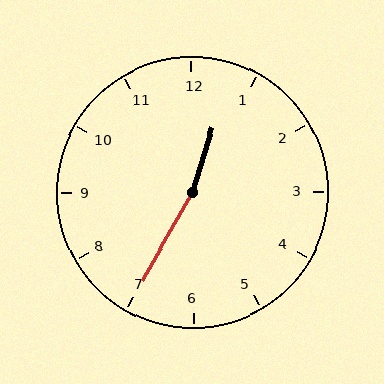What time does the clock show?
12:35.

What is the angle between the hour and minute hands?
Approximately 168 degrees.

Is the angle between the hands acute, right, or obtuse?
It is obtuse.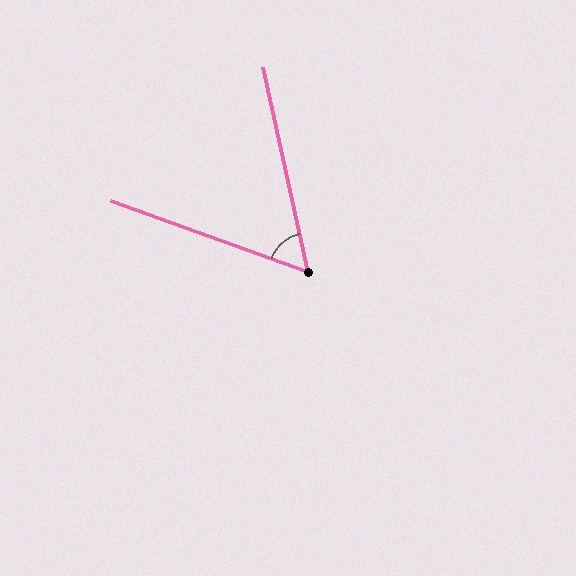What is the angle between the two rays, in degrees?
Approximately 58 degrees.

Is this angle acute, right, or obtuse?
It is acute.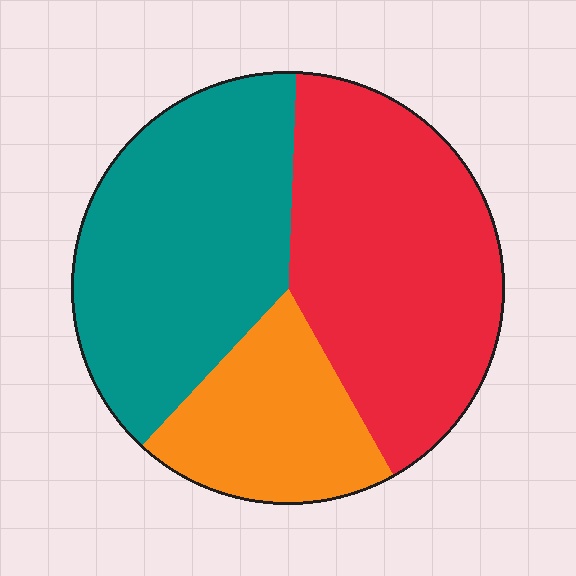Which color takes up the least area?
Orange, at roughly 20%.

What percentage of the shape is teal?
Teal covers 39% of the shape.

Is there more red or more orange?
Red.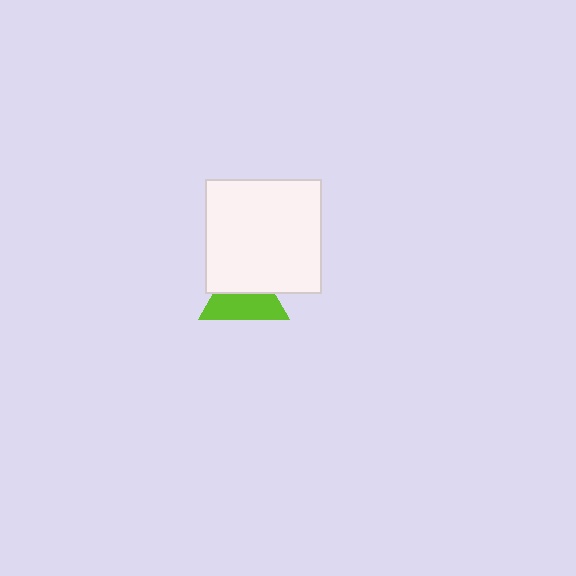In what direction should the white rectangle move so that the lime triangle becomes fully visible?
The white rectangle should move up. That is the shortest direction to clear the overlap and leave the lime triangle fully visible.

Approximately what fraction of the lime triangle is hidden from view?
Roughly 45% of the lime triangle is hidden behind the white rectangle.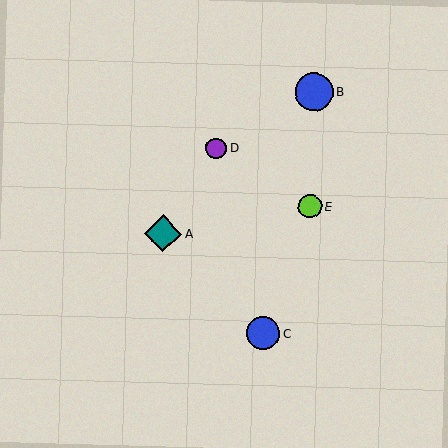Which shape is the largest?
The blue circle (labeled B) is the largest.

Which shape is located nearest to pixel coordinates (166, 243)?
The teal diamond (labeled A) at (163, 234) is nearest to that location.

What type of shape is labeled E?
Shape E is a lime circle.